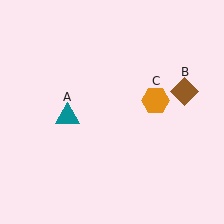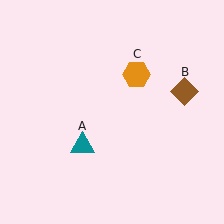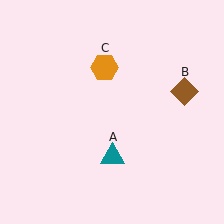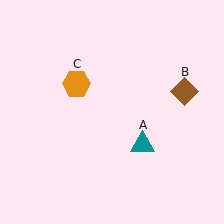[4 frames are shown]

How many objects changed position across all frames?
2 objects changed position: teal triangle (object A), orange hexagon (object C).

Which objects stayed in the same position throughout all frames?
Brown diamond (object B) remained stationary.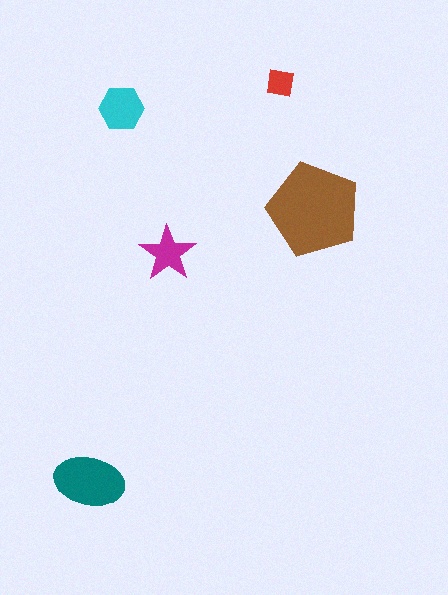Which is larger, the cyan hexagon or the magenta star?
The cyan hexagon.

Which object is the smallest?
The red square.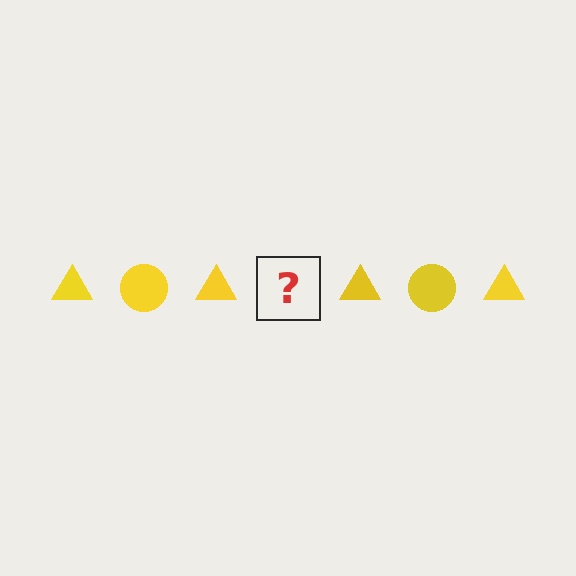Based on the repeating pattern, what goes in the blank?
The blank should be a yellow circle.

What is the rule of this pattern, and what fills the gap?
The rule is that the pattern cycles through triangle, circle shapes in yellow. The gap should be filled with a yellow circle.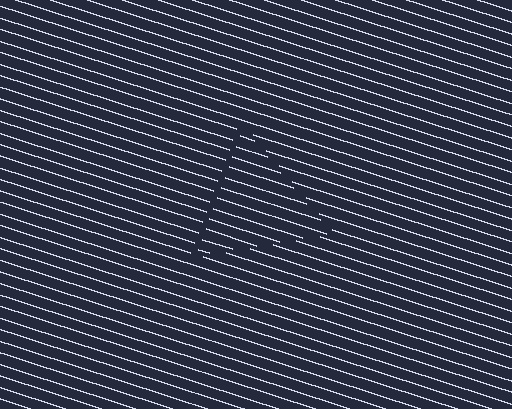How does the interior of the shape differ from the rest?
The interior of the shape contains the same grating, shifted by half a period — the contour is defined by the phase discontinuity where line-ends from the inner and outer gratings abut.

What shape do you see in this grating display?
An illusory triangle. The interior of the shape contains the same grating, shifted by half a period — the contour is defined by the phase discontinuity where line-ends from the inner and outer gratings abut.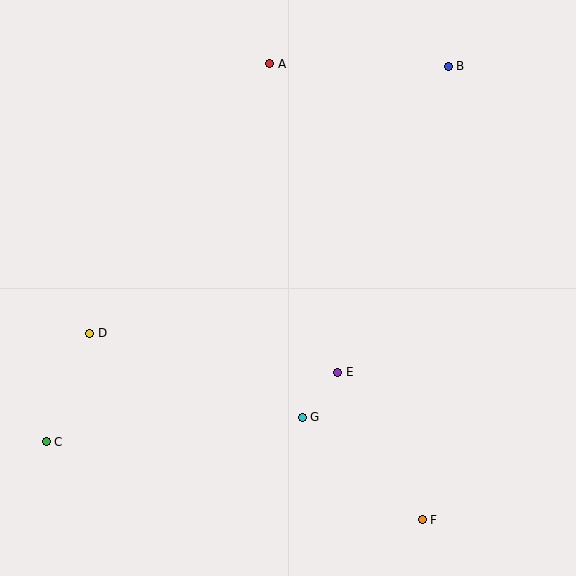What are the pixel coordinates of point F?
Point F is at (422, 520).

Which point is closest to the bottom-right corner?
Point F is closest to the bottom-right corner.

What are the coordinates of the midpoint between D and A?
The midpoint between D and A is at (180, 199).